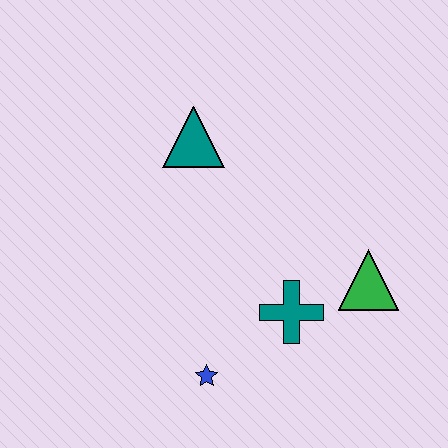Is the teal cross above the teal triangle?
No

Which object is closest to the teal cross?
The green triangle is closest to the teal cross.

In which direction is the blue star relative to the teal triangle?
The blue star is below the teal triangle.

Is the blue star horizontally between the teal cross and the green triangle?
No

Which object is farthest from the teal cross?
The teal triangle is farthest from the teal cross.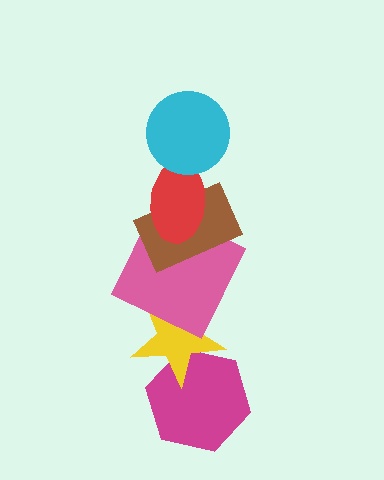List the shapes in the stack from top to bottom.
From top to bottom: the cyan circle, the red ellipse, the brown rectangle, the pink square, the yellow star, the magenta hexagon.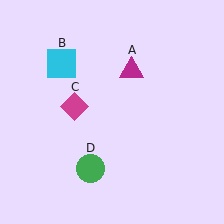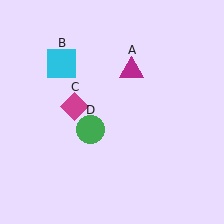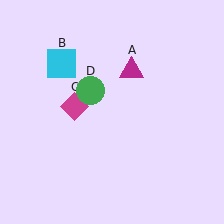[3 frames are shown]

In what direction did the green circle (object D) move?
The green circle (object D) moved up.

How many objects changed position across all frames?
1 object changed position: green circle (object D).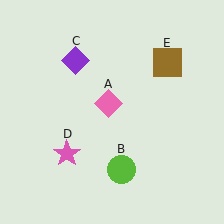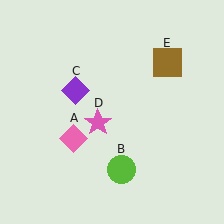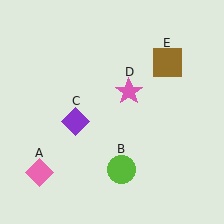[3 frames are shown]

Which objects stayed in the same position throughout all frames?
Lime circle (object B) and brown square (object E) remained stationary.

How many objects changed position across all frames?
3 objects changed position: pink diamond (object A), purple diamond (object C), pink star (object D).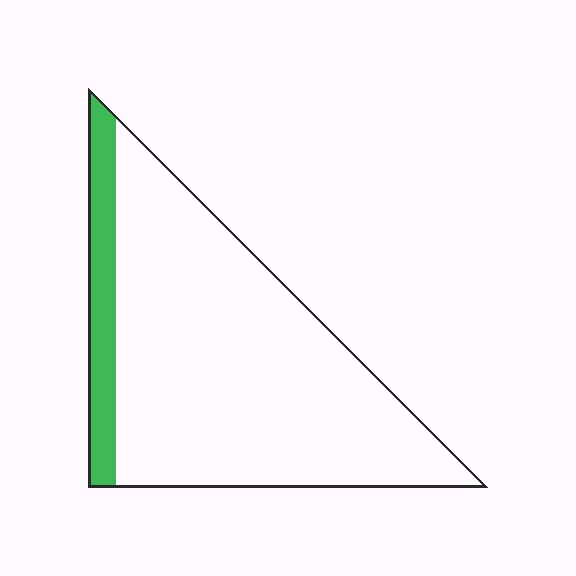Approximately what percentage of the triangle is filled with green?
Approximately 15%.